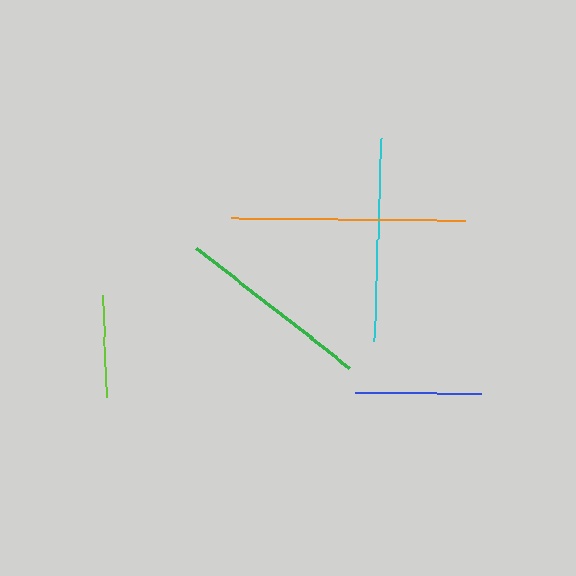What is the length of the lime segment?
The lime segment is approximately 102 pixels long.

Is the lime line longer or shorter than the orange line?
The orange line is longer than the lime line.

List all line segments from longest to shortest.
From longest to shortest: orange, cyan, green, blue, lime.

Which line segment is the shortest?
The lime line is the shortest at approximately 102 pixels.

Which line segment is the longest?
The orange line is the longest at approximately 234 pixels.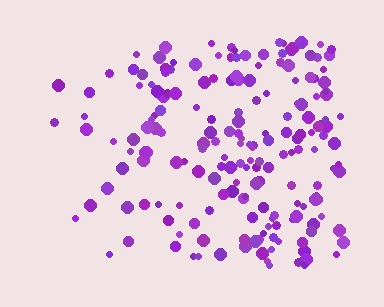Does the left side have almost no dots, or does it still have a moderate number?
Still a moderate number, just noticeably fewer than the right.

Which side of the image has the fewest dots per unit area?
The left.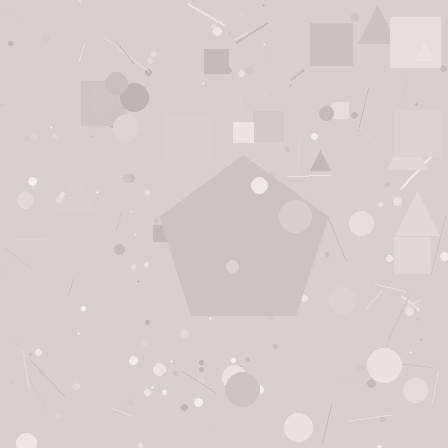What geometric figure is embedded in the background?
A pentagon is embedded in the background.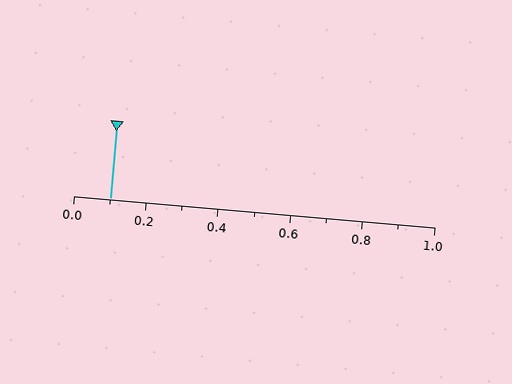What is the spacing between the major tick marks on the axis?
The major ticks are spaced 0.2 apart.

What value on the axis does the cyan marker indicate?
The marker indicates approximately 0.1.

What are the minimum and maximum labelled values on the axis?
The axis runs from 0.0 to 1.0.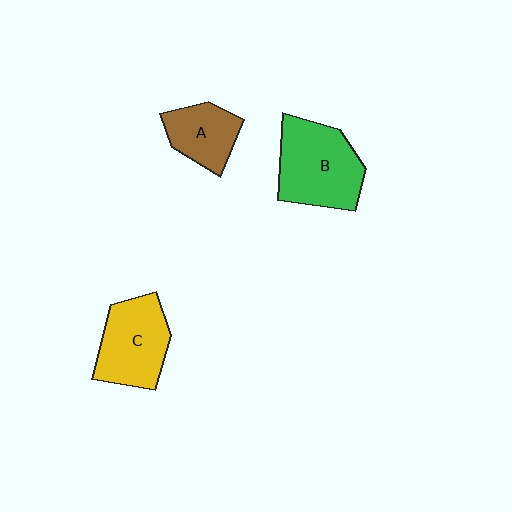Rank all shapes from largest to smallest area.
From largest to smallest: B (green), C (yellow), A (brown).